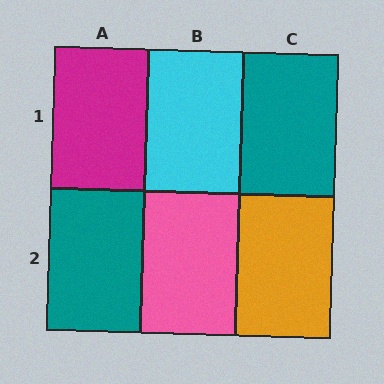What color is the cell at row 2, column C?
Orange.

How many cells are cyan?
1 cell is cyan.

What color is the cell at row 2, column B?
Pink.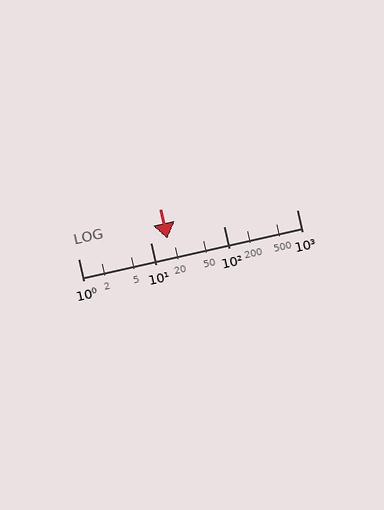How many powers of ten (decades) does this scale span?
The scale spans 3 decades, from 1 to 1000.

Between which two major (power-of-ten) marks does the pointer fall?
The pointer is between 10 and 100.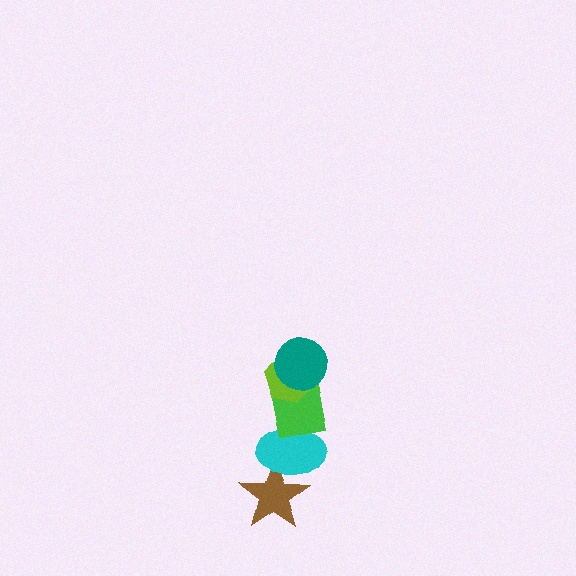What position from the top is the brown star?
The brown star is 5th from the top.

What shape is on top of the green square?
The lime hexagon is on top of the green square.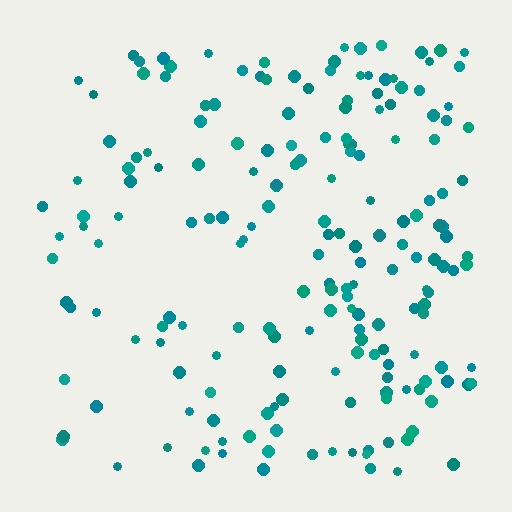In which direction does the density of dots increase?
From left to right, with the right side densest.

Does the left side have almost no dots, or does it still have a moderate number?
Still a moderate number, just noticeably fewer than the right.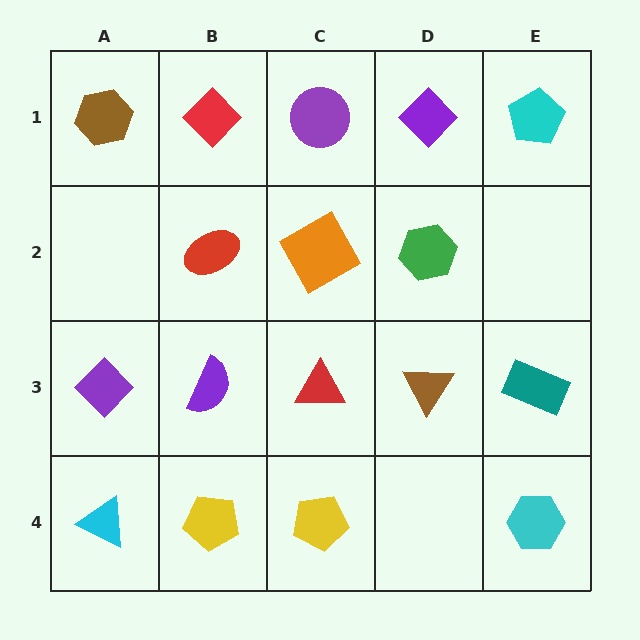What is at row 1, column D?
A purple diamond.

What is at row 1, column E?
A cyan pentagon.